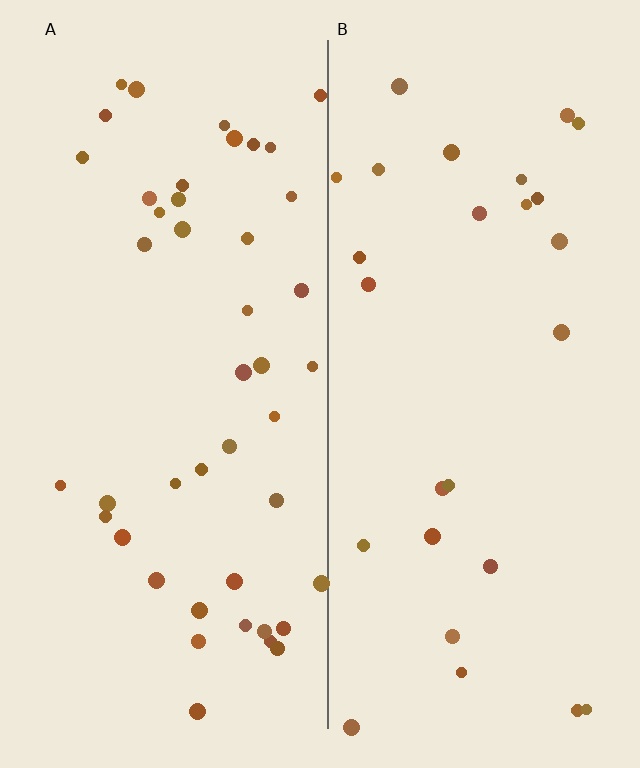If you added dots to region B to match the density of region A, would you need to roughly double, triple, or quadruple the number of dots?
Approximately double.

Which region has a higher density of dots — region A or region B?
A (the left).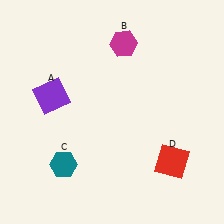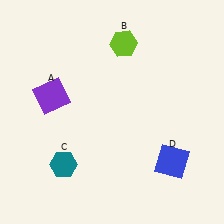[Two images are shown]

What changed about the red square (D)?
In Image 1, D is red. In Image 2, it changed to blue.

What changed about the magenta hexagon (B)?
In Image 1, B is magenta. In Image 2, it changed to lime.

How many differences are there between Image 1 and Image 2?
There are 2 differences between the two images.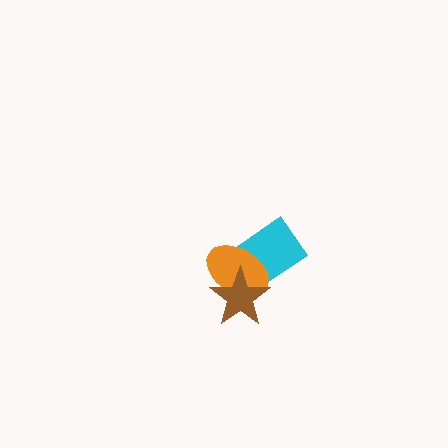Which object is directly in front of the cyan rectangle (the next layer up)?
The orange ellipse is directly in front of the cyan rectangle.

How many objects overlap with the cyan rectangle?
2 objects overlap with the cyan rectangle.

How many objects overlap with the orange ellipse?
2 objects overlap with the orange ellipse.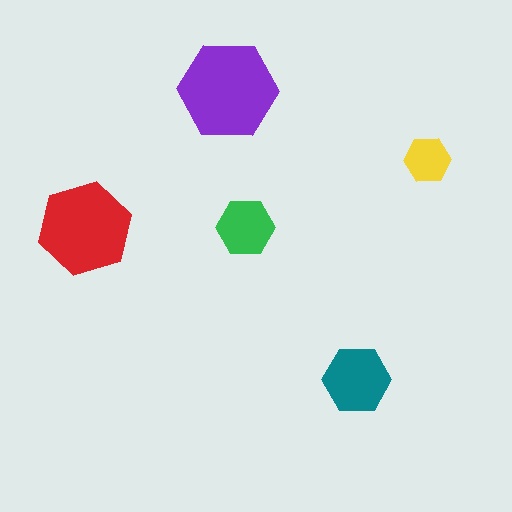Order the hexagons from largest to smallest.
the purple one, the red one, the teal one, the green one, the yellow one.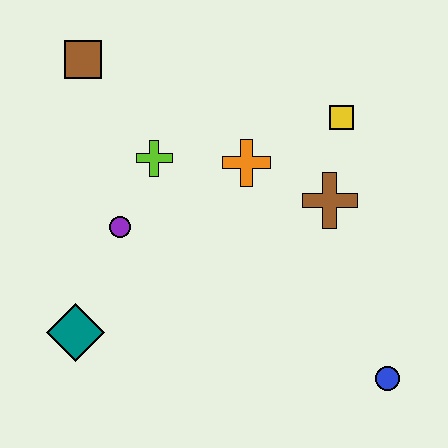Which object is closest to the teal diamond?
The purple circle is closest to the teal diamond.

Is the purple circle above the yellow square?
No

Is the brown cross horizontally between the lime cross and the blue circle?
Yes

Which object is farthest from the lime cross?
The blue circle is farthest from the lime cross.